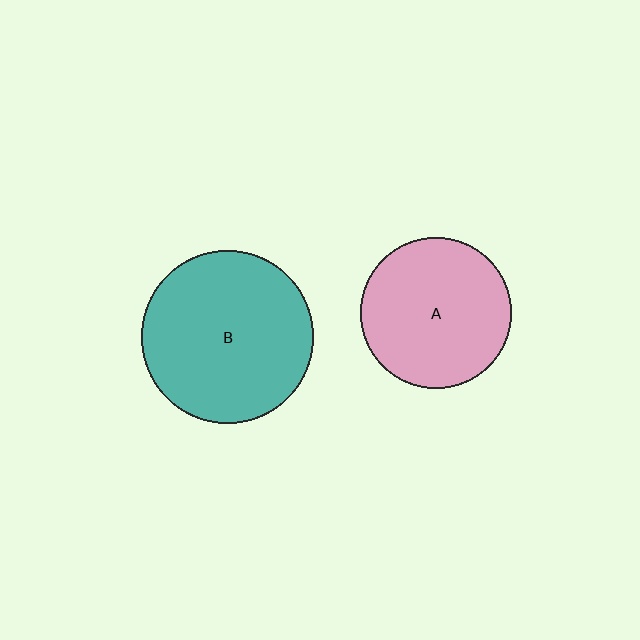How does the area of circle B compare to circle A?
Approximately 1.3 times.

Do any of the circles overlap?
No, none of the circles overlap.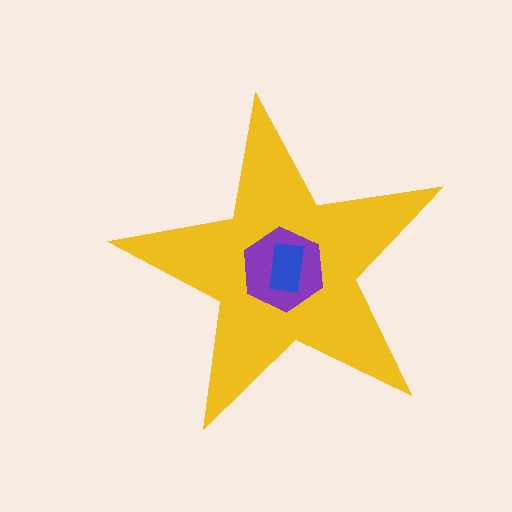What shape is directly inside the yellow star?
The purple hexagon.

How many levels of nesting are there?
3.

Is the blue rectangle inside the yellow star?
Yes.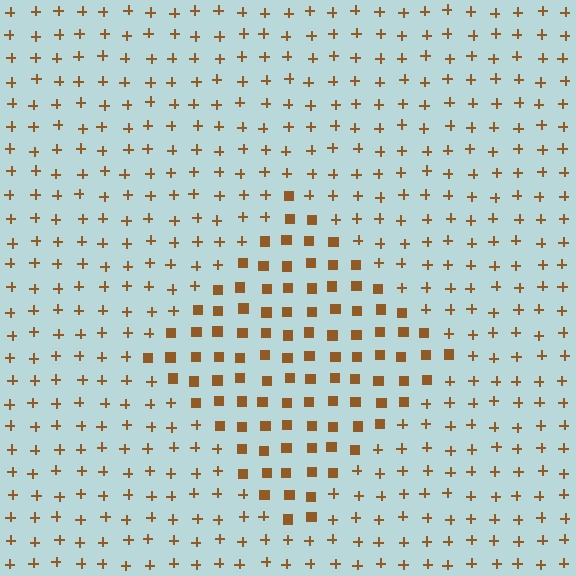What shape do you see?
I see a diamond.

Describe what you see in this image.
The image is filled with small brown elements arranged in a uniform grid. A diamond-shaped region contains squares, while the surrounding area contains plus signs. The boundary is defined purely by the change in element shape.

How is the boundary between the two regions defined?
The boundary is defined by a change in element shape: squares inside vs. plus signs outside. All elements share the same color and spacing.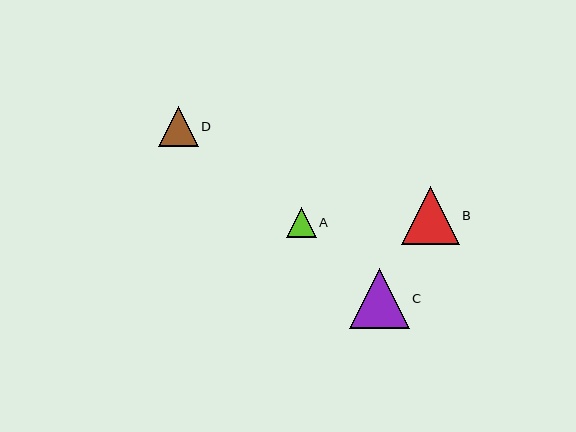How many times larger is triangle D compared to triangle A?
Triangle D is approximately 1.3 times the size of triangle A.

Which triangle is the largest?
Triangle C is the largest with a size of approximately 60 pixels.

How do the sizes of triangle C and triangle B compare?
Triangle C and triangle B are approximately the same size.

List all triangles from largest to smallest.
From largest to smallest: C, B, D, A.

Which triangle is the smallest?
Triangle A is the smallest with a size of approximately 30 pixels.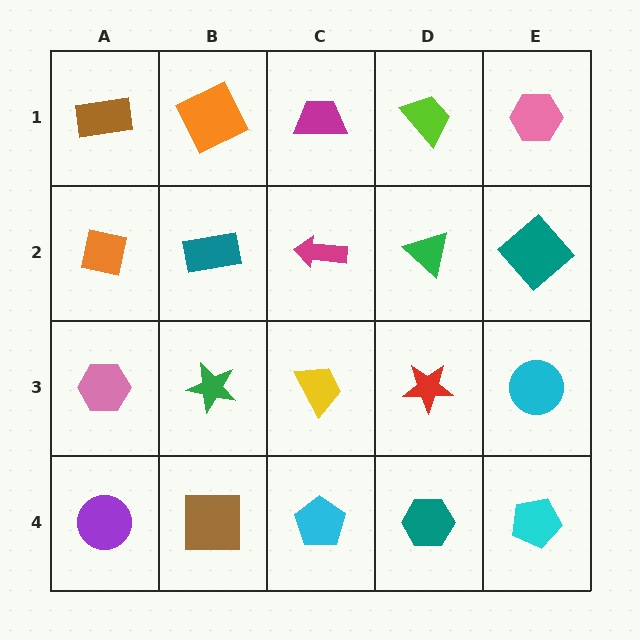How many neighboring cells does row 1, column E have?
2.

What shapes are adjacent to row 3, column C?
A magenta arrow (row 2, column C), a cyan pentagon (row 4, column C), a green star (row 3, column B), a red star (row 3, column D).